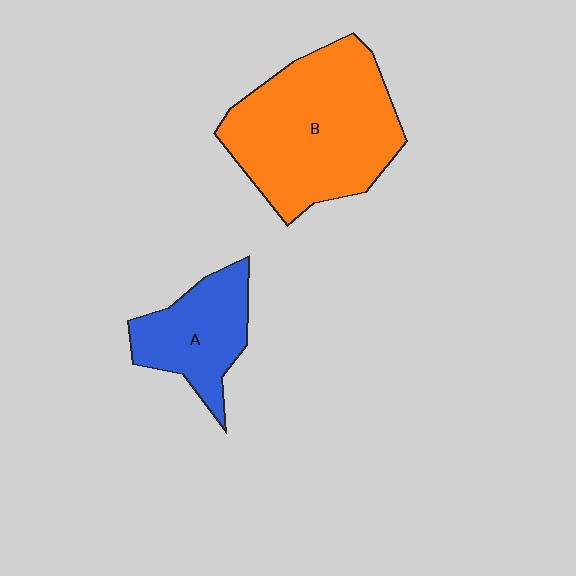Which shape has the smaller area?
Shape A (blue).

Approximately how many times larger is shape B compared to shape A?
Approximately 2.1 times.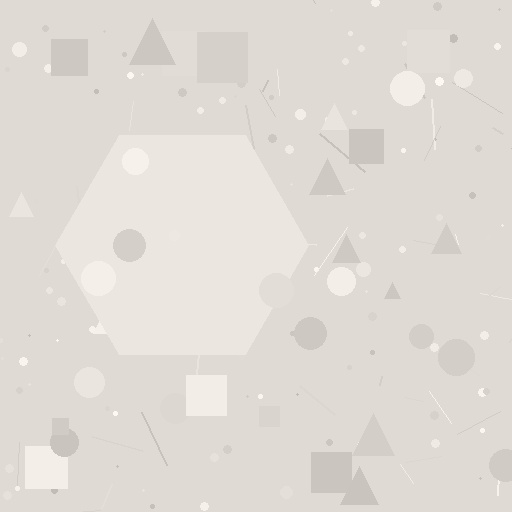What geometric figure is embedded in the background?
A hexagon is embedded in the background.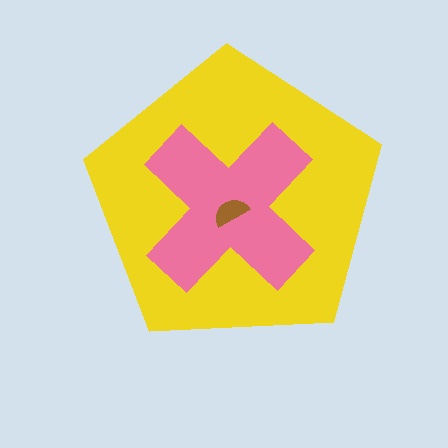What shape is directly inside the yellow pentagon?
The pink cross.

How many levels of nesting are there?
3.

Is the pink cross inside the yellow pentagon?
Yes.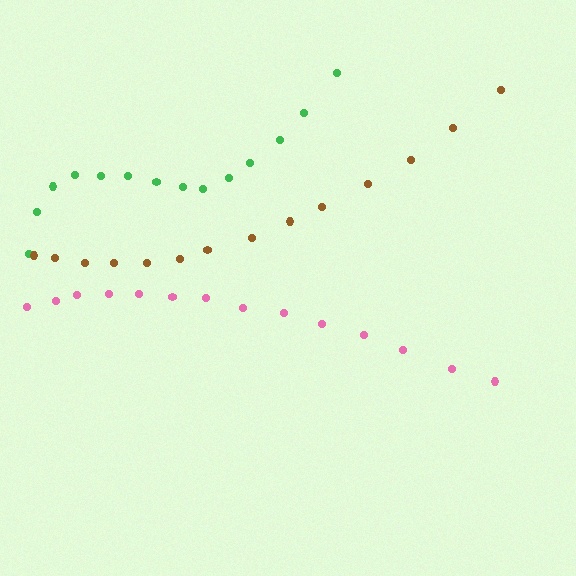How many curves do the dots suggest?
There are 3 distinct paths.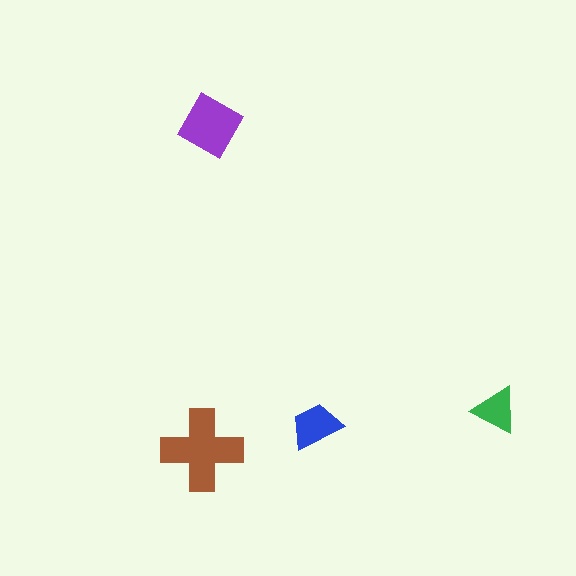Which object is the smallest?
The green triangle.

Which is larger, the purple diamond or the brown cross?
The brown cross.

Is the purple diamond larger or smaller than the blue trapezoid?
Larger.